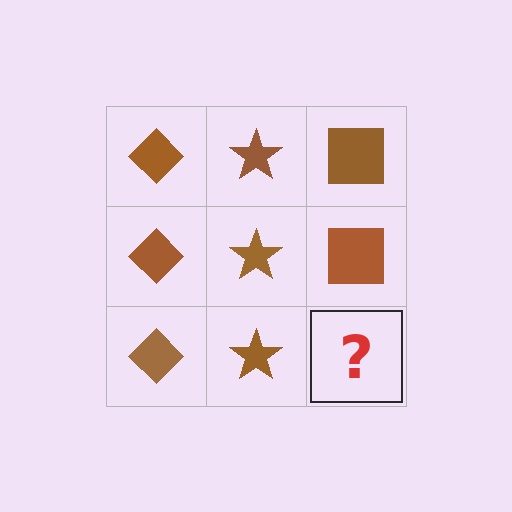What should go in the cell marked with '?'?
The missing cell should contain a brown square.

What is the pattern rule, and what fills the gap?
The rule is that each column has a consistent shape. The gap should be filled with a brown square.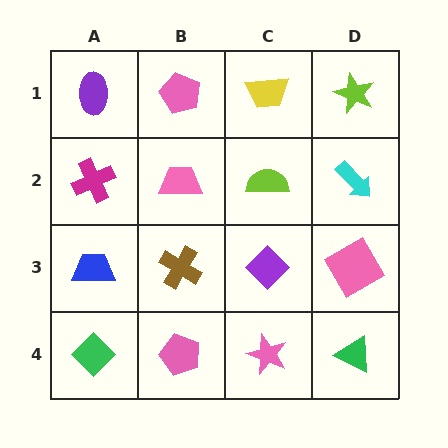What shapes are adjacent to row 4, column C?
A purple diamond (row 3, column C), a pink pentagon (row 4, column B), a green triangle (row 4, column D).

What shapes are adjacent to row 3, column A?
A magenta cross (row 2, column A), a green diamond (row 4, column A), a brown cross (row 3, column B).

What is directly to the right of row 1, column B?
A yellow trapezoid.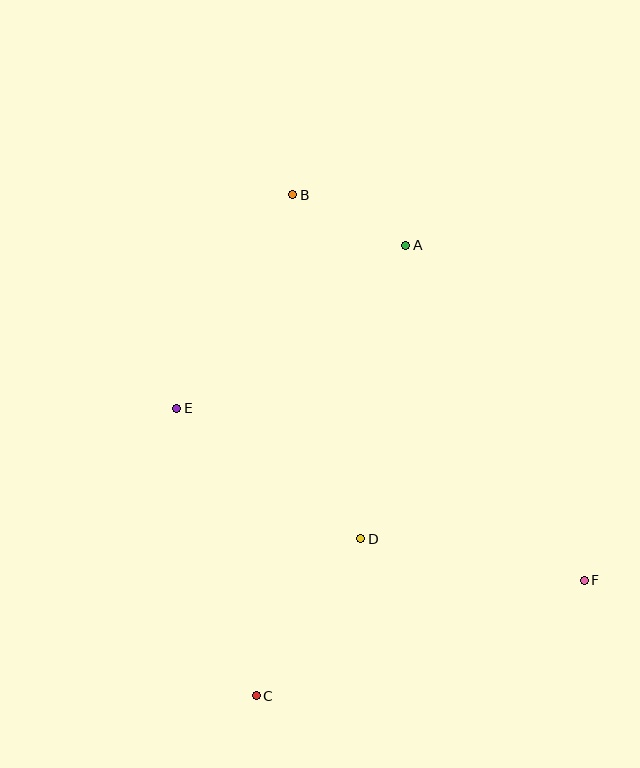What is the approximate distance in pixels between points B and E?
The distance between B and E is approximately 243 pixels.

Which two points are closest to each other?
Points A and B are closest to each other.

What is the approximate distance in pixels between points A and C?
The distance between A and C is approximately 475 pixels.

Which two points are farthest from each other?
Points B and C are farthest from each other.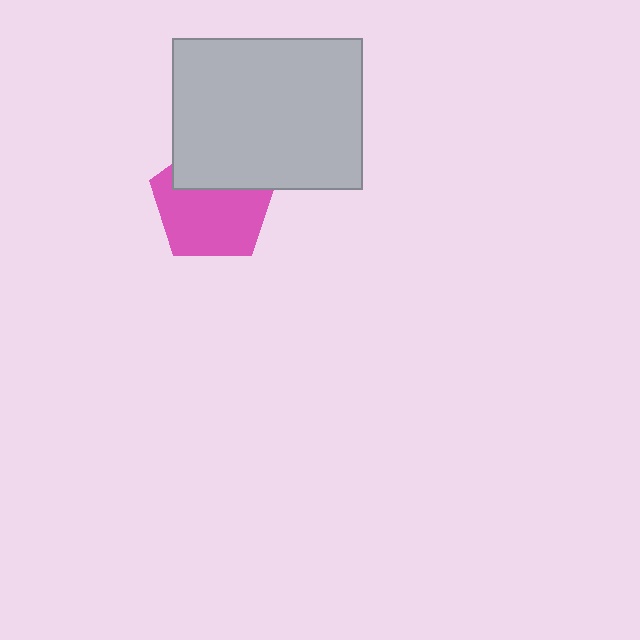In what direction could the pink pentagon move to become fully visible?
The pink pentagon could move down. That would shift it out from behind the light gray rectangle entirely.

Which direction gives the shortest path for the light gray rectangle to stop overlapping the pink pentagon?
Moving up gives the shortest separation.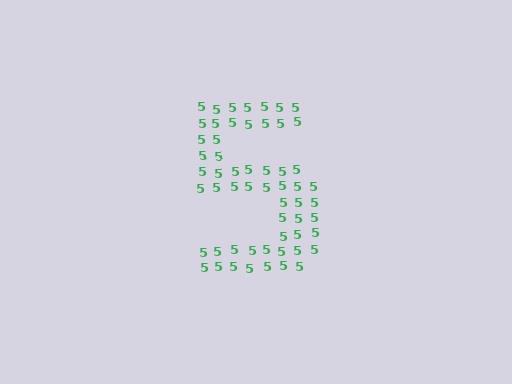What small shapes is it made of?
It is made of small digit 5's.